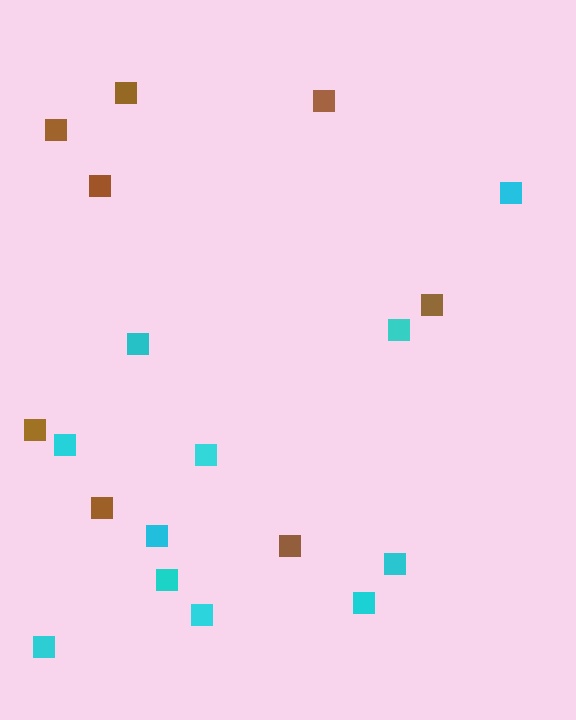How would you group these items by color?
There are 2 groups: one group of cyan squares (11) and one group of brown squares (8).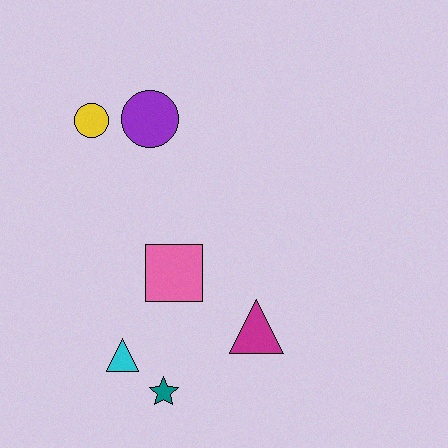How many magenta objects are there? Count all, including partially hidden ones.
There is 1 magenta object.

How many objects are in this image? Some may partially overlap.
There are 6 objects.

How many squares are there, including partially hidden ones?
There is 1 square.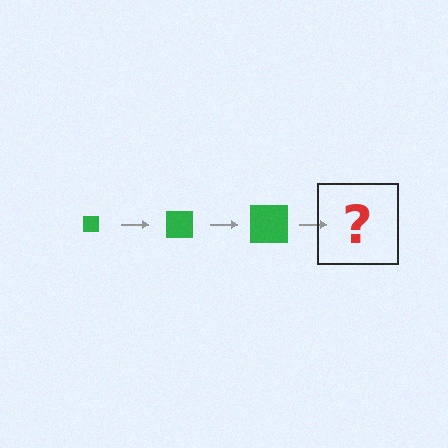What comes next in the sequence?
The next element should be a green square, larger than the previous one.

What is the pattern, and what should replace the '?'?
The pattern is that the square gets progressively larger each step. The '?' should be a green square, larger than the previous one.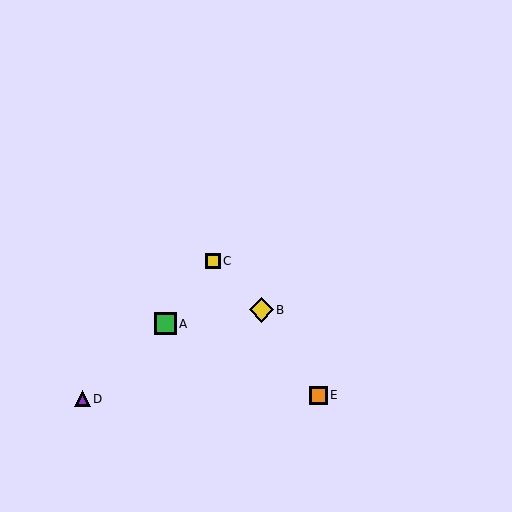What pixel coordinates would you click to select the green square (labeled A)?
Click at (165, 324) to select the green square A.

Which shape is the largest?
The yellow diamond (labeled B) is the largest.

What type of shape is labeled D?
Shape D is a purple triangle.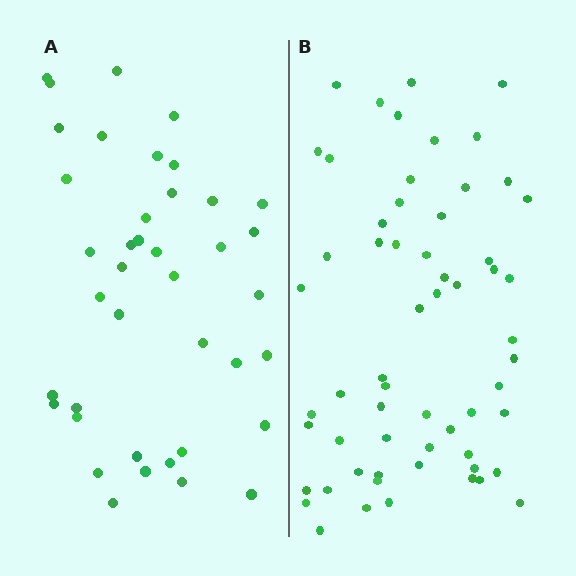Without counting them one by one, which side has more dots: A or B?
Region B (the right region) has more dots.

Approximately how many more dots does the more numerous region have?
Region B has approximately 20 more dots than region A.